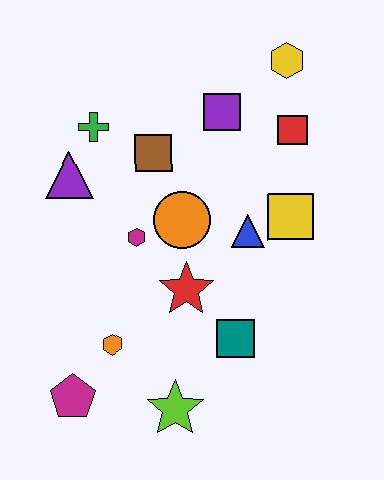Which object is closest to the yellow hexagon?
The red square is closest to the yellow hexagon.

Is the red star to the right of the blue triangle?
No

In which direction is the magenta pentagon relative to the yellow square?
The magenta pentagon is to the left of the yellow square.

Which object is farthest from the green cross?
The lime star is farthest from the green cross.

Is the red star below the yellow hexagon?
Yes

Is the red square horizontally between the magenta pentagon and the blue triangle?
No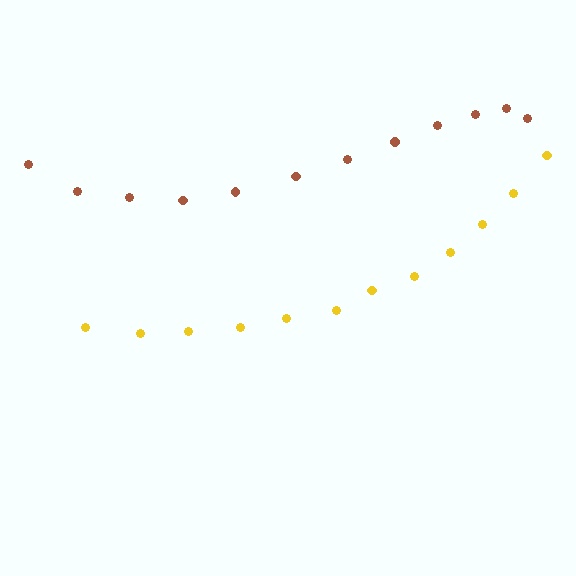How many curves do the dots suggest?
There are 2 distinct paths.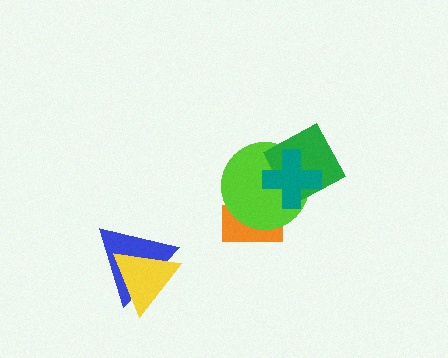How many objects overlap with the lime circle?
3 objects overlap with the lime circle.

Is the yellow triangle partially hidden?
No, no other shape covers it.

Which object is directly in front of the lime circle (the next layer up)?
The green diamond is directly in front of the lime circle.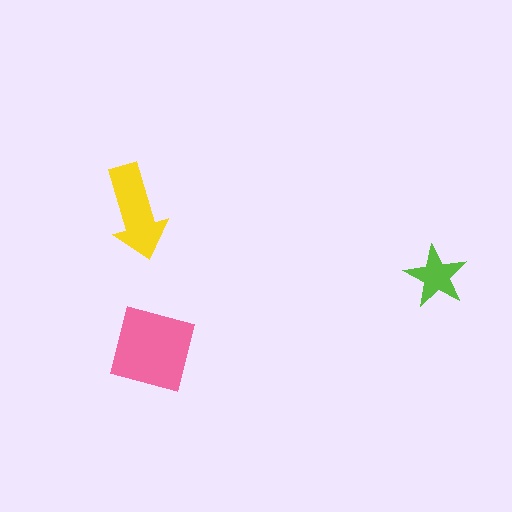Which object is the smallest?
The lime star.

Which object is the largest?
The pink square.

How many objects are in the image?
There are 3 objects in the image.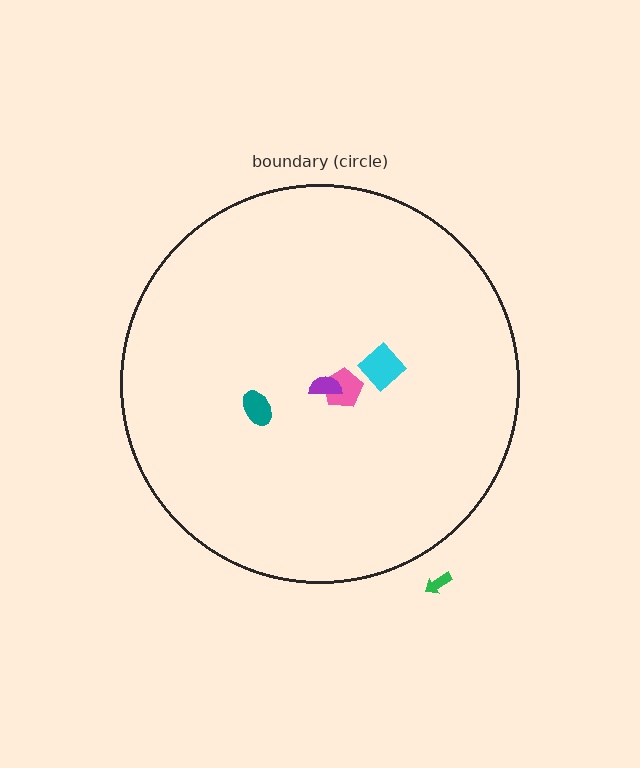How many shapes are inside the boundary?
4 inside, 1 outside.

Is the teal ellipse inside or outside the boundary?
Inside.